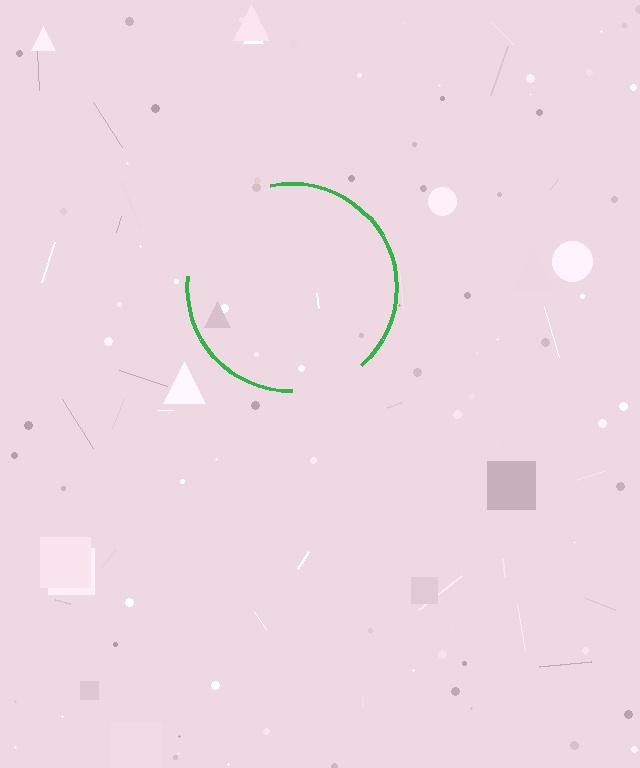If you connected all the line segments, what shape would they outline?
They would outline a circle.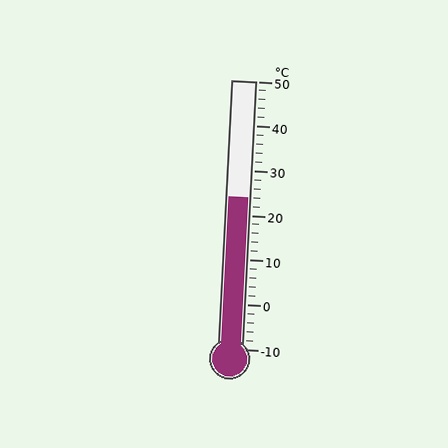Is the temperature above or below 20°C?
The temperature is above 20°C.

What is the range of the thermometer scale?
The thermometer scale ranges from -10°C to 50°C.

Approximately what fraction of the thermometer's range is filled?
The thermometer is filled to approximately 55% of its range.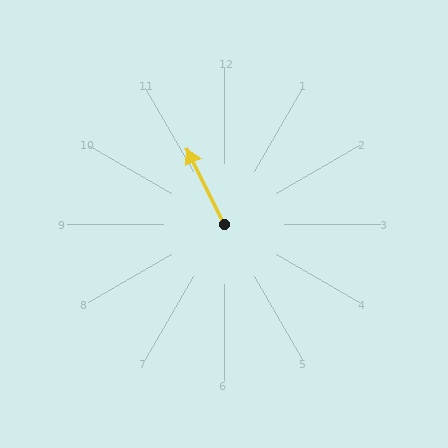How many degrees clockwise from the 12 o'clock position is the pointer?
Approximately 334 degrees.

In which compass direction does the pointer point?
Northwest.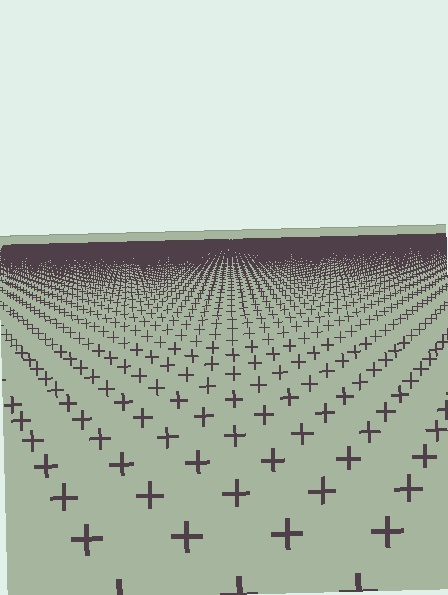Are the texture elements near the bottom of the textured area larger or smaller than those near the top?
Larger. Near the bottom, elements are closer to the viewer and appear at a bigger on-screen size.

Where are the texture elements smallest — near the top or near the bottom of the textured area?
Near the top.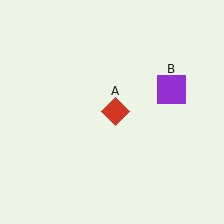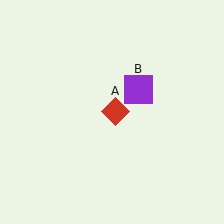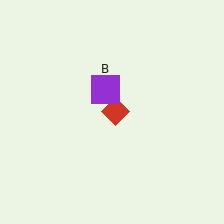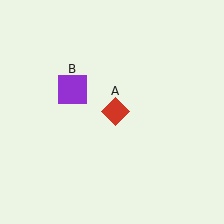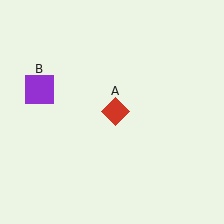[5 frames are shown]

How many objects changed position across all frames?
1 object changed position: purple square (object B).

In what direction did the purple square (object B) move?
The purple square (object B) moved left.